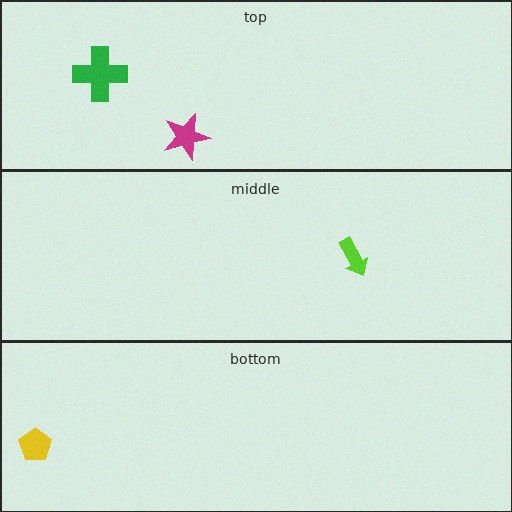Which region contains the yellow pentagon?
The bottom region.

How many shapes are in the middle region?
1.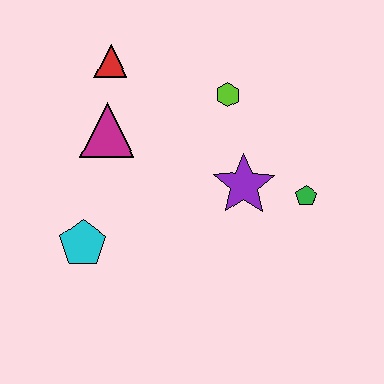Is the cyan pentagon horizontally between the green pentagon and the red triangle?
No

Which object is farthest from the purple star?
The red triangle is farthest from the purple star.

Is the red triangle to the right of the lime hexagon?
No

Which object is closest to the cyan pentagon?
The magenta triangle is closest to the cyan pentagon.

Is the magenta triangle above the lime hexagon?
No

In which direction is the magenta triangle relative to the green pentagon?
The magenta triangle is to the left of the green pentagon.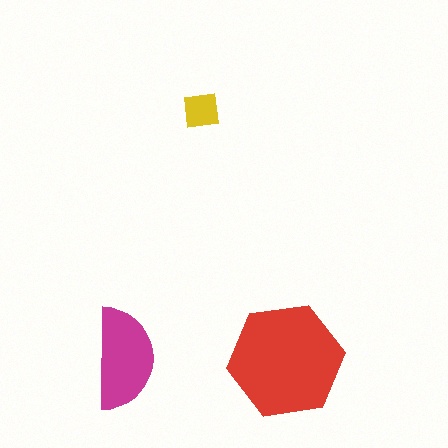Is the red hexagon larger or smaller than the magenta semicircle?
Larger.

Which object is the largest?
The red hexagon.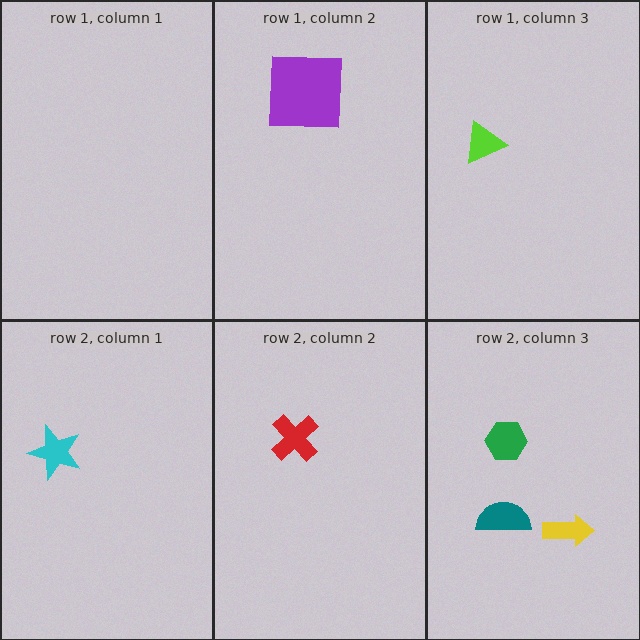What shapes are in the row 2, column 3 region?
The teal semicircle, the green hexagon, the yellow arrow.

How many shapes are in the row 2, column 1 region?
1.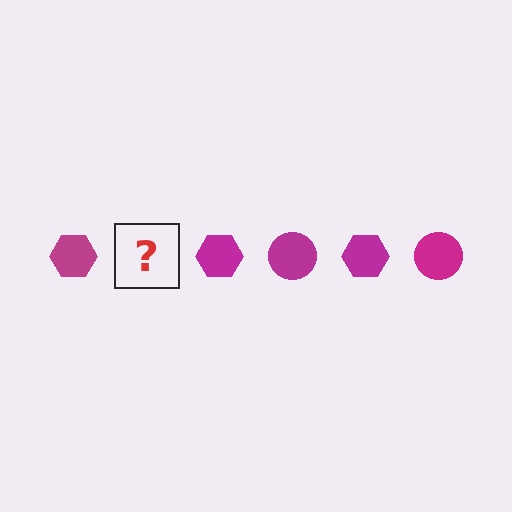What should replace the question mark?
The question mark should be replaced with a magenta circle.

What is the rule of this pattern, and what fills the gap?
The rule is that the pattern cycles through hexagon, circle shapes in magenta. The gap should be filled with a magenta circle.